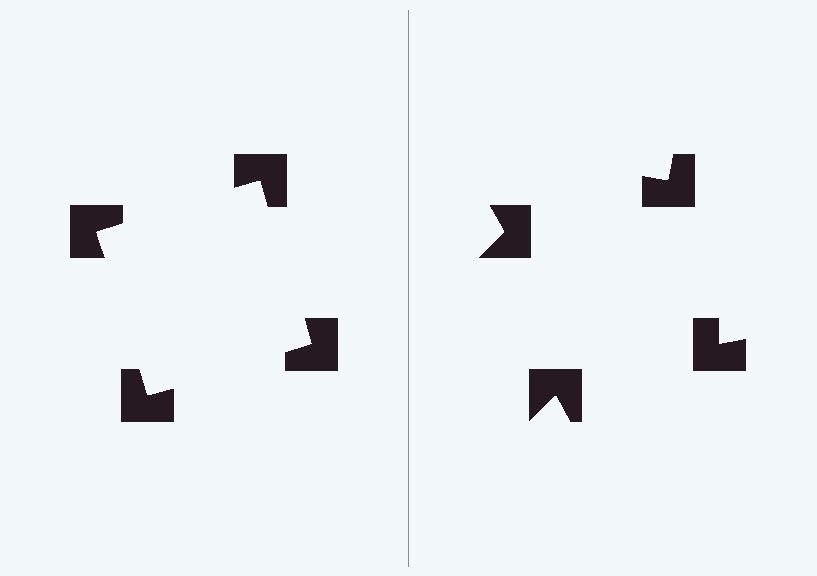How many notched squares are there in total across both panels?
8 — 4 on each side.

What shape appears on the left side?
An illusory square.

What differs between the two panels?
The notched squares are positioned identically on both sides; only the wedge orientations differ. On the left they align to a square; on the right they are misaligned.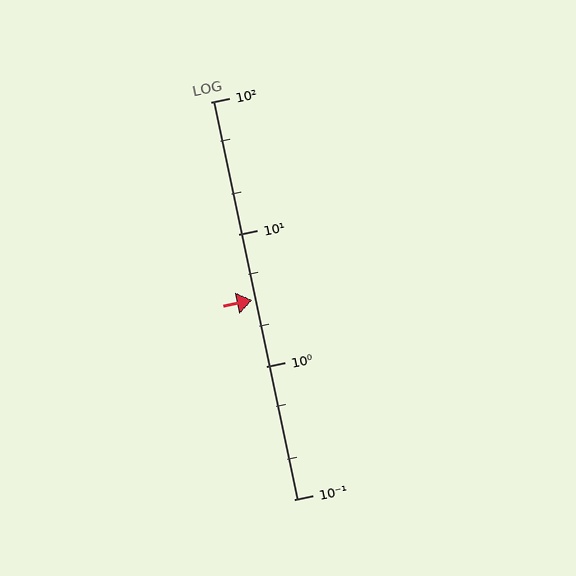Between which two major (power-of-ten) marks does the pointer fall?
The pointer is between 1 and 10.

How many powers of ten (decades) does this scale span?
The scale spans 3 decades, from 0.1 to 100.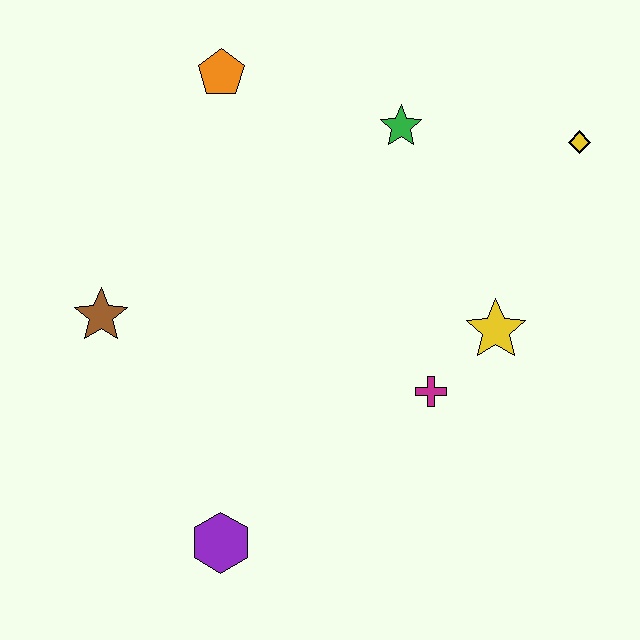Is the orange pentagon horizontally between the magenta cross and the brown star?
Yes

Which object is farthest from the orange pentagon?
The purple hexagon is farthest from the orange pentagon.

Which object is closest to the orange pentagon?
The green star is closest to the orange pentagon.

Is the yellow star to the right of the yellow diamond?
No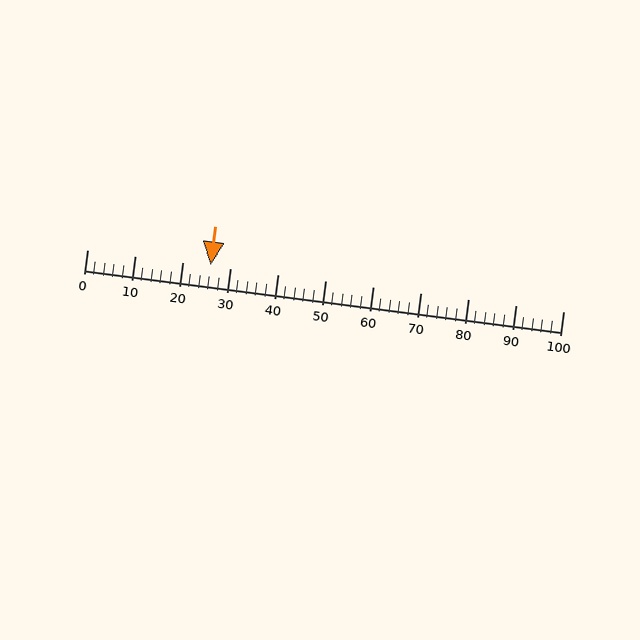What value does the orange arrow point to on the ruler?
The orange arrow points to approximately 26.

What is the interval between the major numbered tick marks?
The major tick marks are spaced 10 units apart.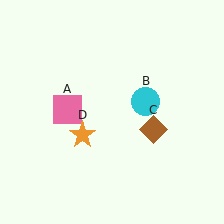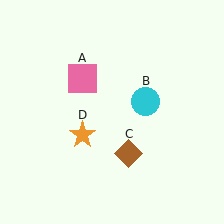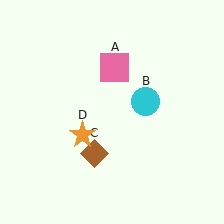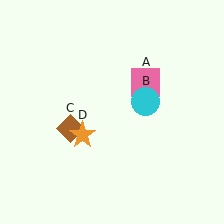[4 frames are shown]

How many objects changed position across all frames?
2 objects changed position: pink square (object A), brown diamond (object C).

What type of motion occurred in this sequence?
The pink square (object A), brown diamond (object C) rotated clockwise around the center of the scene.